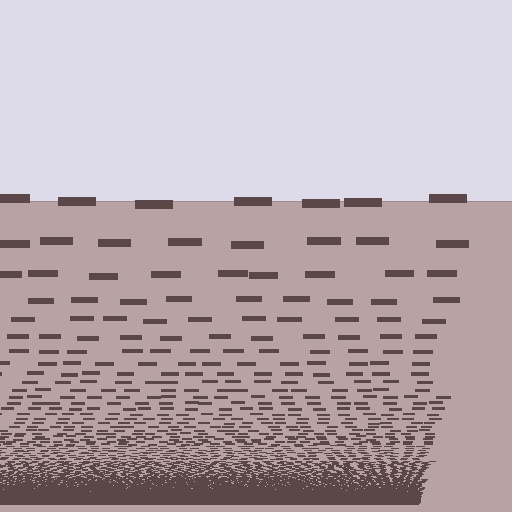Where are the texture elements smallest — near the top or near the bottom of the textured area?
Near the bottom.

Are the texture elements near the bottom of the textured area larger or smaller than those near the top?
Smaller. The gradient is inverted — elements near the bottom are smaller and denser.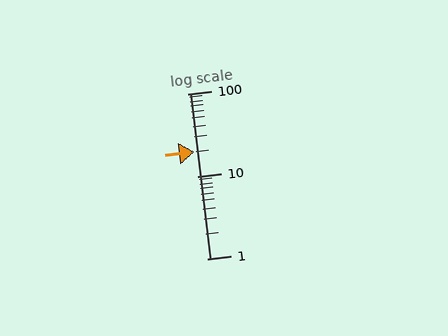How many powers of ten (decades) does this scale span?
The scale spans 2 decades, from 1 to 100.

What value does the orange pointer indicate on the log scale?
The pointer indicates approximately 20.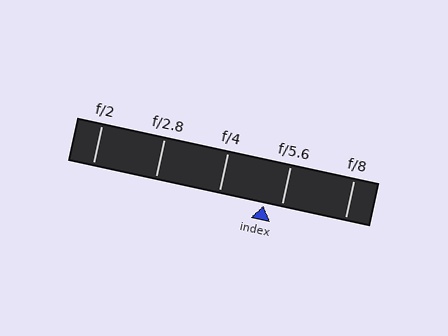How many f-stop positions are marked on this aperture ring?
There are 5 f-stop positions marked.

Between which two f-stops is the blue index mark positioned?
The index mark is between f/4 and f/5.6.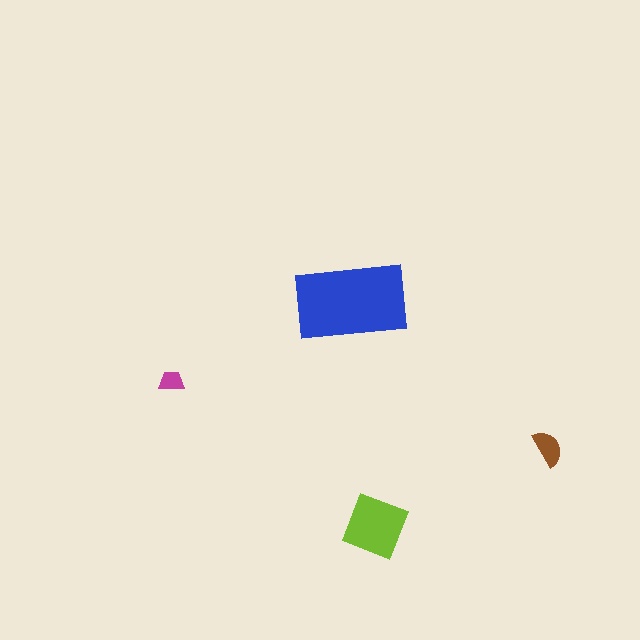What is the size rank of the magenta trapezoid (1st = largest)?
4th.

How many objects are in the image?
There are 4 objects in the image.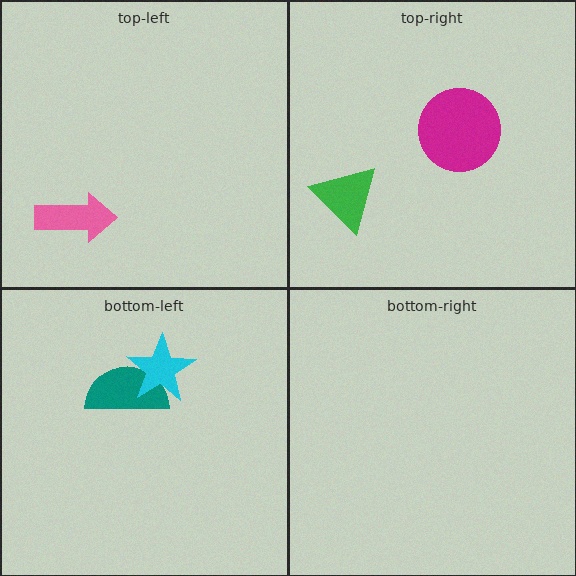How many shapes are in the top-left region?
1.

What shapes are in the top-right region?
The green triangle, the magenta circle.